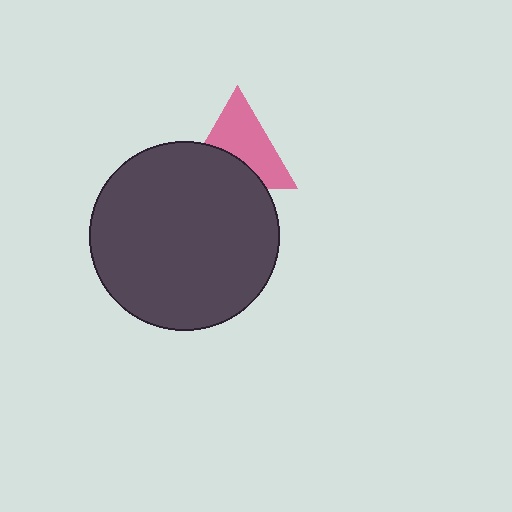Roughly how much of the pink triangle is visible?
About half of it is visible (roughly 60%).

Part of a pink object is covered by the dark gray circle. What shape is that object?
It is a triangle.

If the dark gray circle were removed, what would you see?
You would see the complete pink triangle.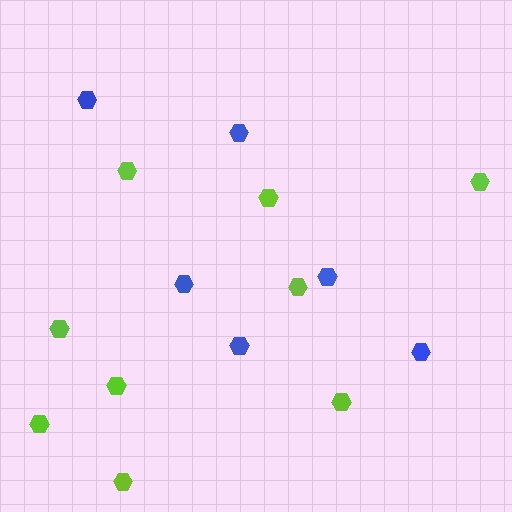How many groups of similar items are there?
There are 2 groups: one group of lime hexagons (9) and one group of blue hexagons (6).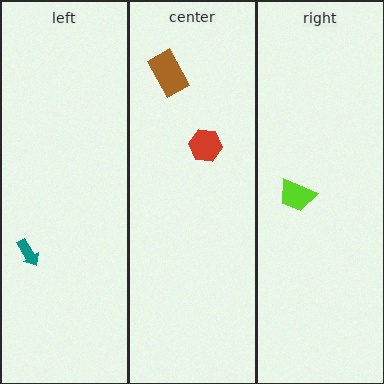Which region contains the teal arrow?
The left region.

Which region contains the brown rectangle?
The center region.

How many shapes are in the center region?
2.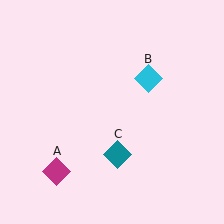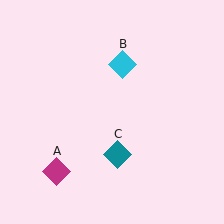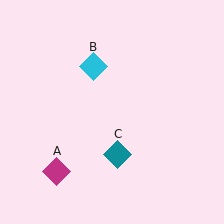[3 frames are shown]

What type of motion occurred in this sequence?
The cyan diamond (object B) rotated counterclockwise around the center of the scene.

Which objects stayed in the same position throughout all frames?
Magenta diamond (object A) and teal diamond (object C) remained stationary.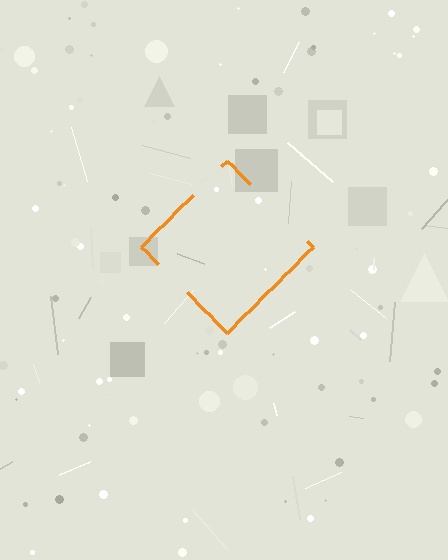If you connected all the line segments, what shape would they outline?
They would outline a diamond.